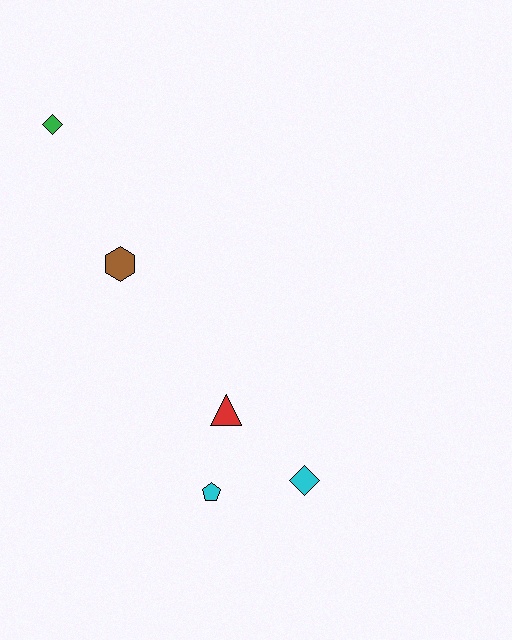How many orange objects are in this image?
There are no orange objects.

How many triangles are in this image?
There is 1 triangle.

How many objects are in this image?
There are 5 objects.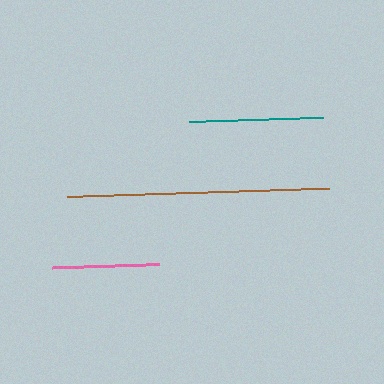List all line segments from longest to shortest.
From longest to shortest: brown, teal, pink.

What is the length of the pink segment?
The pink segment is approximately 107 pixels long.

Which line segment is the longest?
The brown line is the longest at approximately 262 pixels.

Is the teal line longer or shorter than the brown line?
The brown line is longer than the teal line.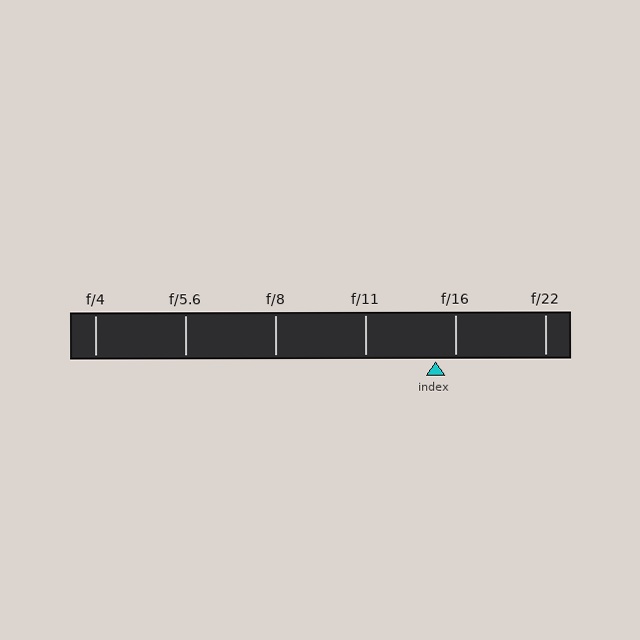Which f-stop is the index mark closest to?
The index mark is closest to f/16.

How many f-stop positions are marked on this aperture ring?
There are 6 f-stop positions marked.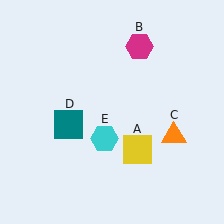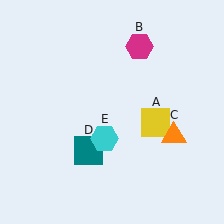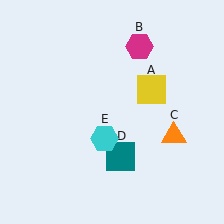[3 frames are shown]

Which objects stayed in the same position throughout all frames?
Magenta hexagon (object B) and orange triangle (object C) and cyan hexagon (object E) remained stationary.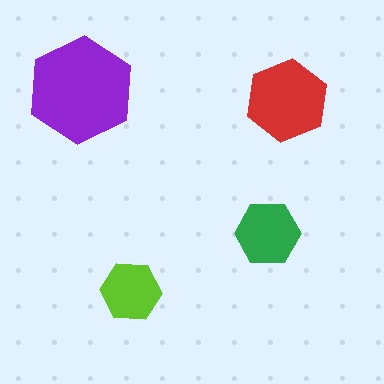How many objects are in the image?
There are 4 objects in the image.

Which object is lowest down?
The lime hexagon is bottommost.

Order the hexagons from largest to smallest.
the purple one, the red one, the green one, the lime one.